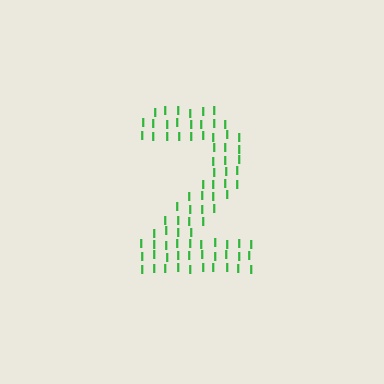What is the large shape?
The large shape is the digit 2.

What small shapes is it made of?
It is made of small letter I's.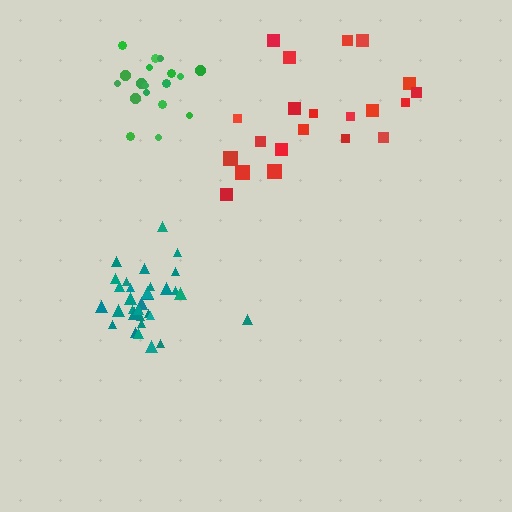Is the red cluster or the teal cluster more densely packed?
Teal.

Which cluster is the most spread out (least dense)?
Red.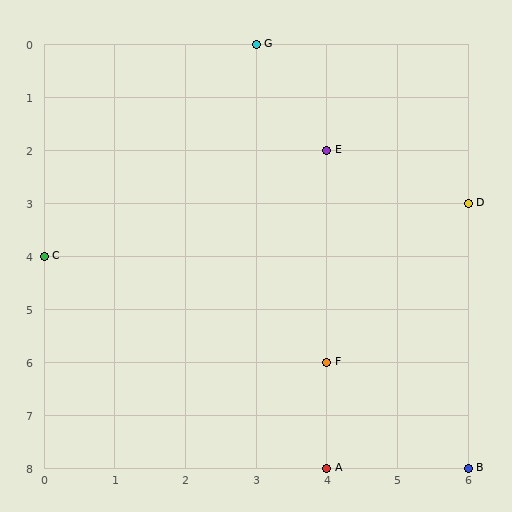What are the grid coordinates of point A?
Point A is at grid coordinates (4, 8).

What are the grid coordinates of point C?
Point C is at grid coordinates (0, 4).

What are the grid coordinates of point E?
Point E is at grid coordinates (4, 2).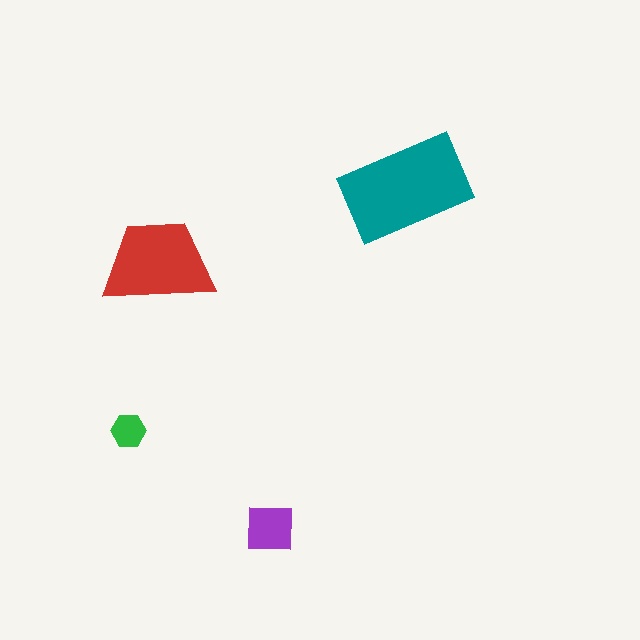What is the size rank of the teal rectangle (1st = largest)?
1st.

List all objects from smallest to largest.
The green hexagon, the purple square, the red trapezoid, the teal rectangle.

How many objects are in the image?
There are 4 objects in the image.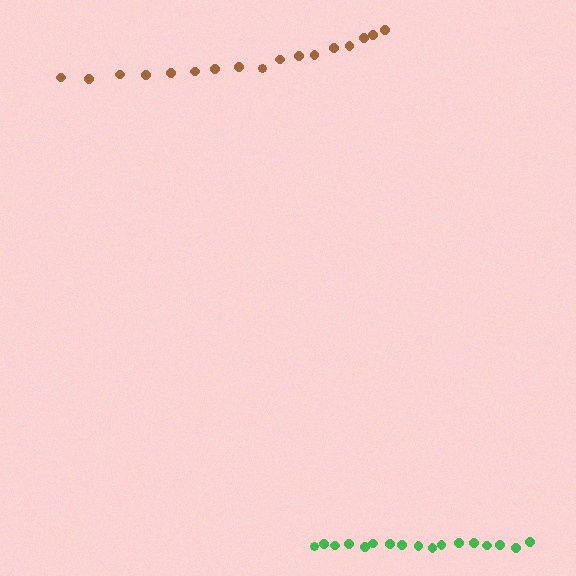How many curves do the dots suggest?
There are 2 distinct paths.